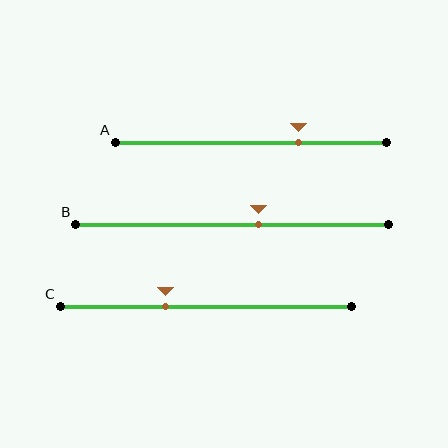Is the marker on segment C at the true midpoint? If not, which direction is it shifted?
No, the marker on segment C is shifted to the left by about 14% of the segment length.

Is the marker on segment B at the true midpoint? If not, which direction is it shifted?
No, the marker on segment B is shifted to the right by about 8% of the segment length.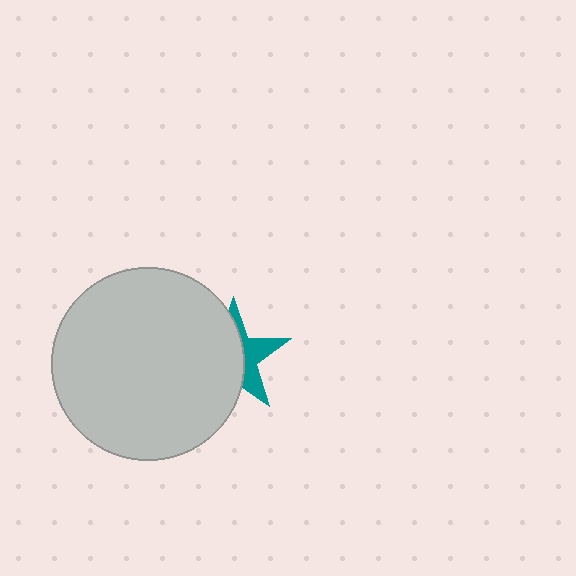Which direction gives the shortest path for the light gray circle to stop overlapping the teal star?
Moving left gives the shortest separation.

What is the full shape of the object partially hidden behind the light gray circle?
The partially hidden object is a teal star.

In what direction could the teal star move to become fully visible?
The teal star could move right. That would shift it out from behind the light gray circle entirely.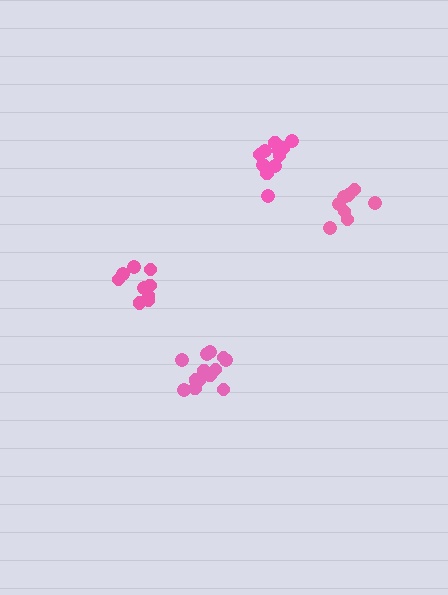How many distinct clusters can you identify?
There are 4 distinct clusters.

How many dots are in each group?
Group 1: 9 dots, Group 2: 8 dots, Group 3: 13 dots, Group 4: 12 dots (42 total).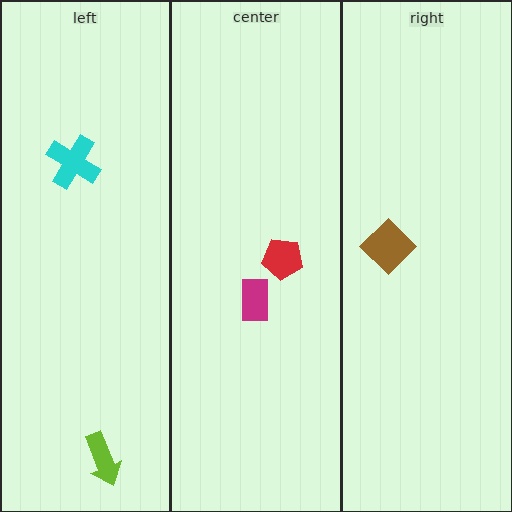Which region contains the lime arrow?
The left region.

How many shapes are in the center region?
2.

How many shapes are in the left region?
2.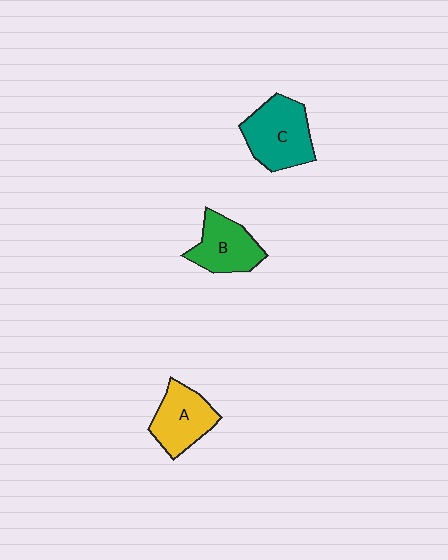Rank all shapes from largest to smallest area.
From largest to smallest: C (teal), A (yellow), B (green).